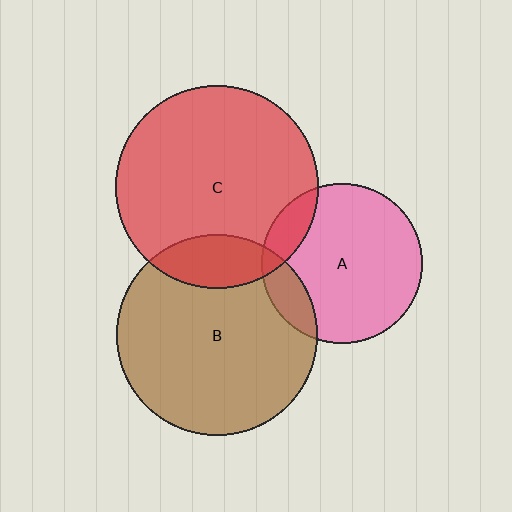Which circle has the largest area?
Circle C (red).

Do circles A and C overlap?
Yes.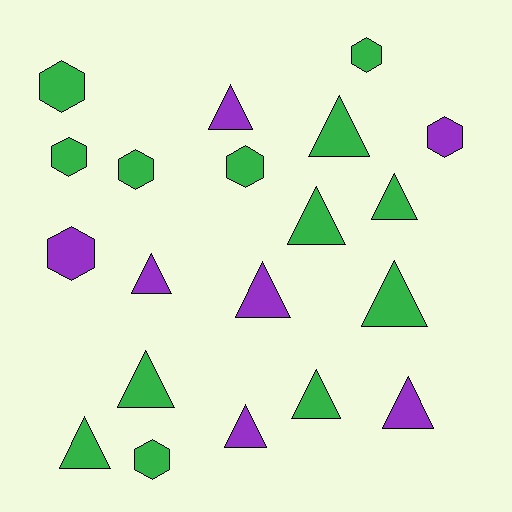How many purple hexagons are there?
There are 2 purple hexagons.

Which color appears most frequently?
Green, with 13 objects.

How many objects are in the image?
There are 20 objects.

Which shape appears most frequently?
Triangle, with 12 objects.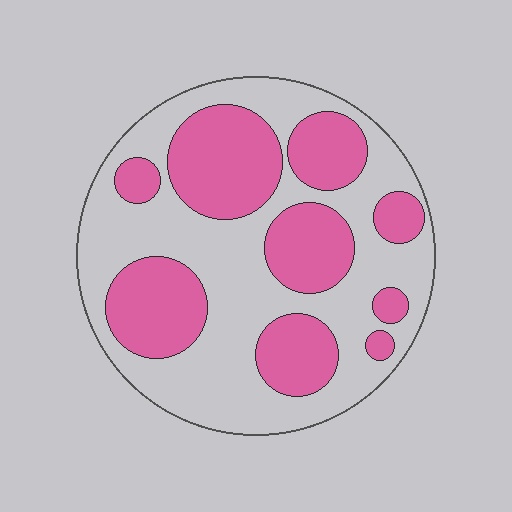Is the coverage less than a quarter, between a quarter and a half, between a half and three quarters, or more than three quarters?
Between a quarter and a half.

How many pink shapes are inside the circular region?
9.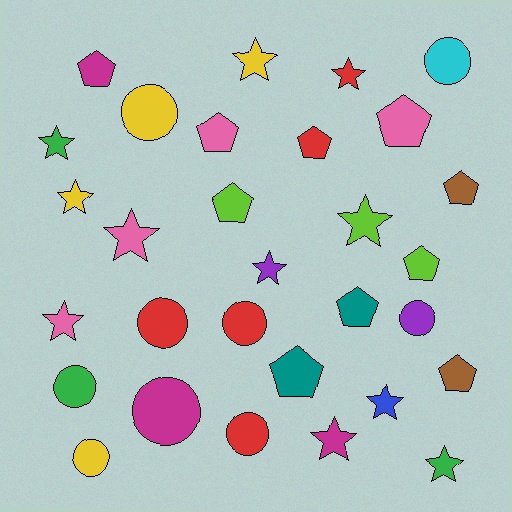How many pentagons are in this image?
There are 10 pentagons.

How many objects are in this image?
There are 30 objects.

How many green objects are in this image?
There are 3 green objects.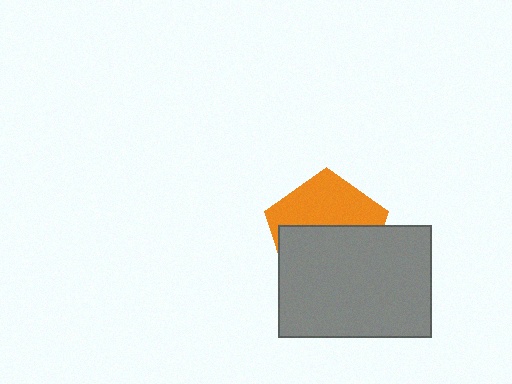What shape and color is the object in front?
The object in front is a gray rectangle.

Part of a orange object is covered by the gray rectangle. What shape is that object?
It is a pentagon.